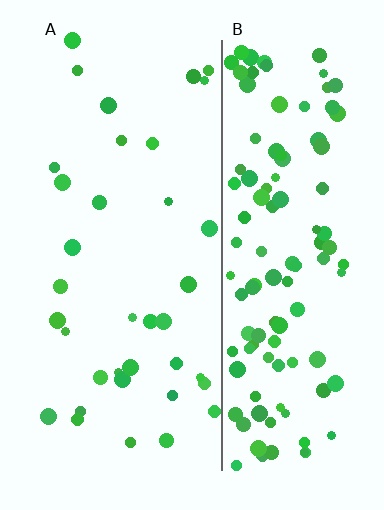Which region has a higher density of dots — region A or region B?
B (the right).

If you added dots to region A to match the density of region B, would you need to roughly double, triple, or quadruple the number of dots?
Approximately triple.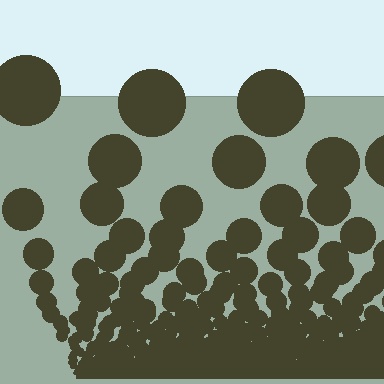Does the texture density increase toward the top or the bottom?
Density increases toward the bottom.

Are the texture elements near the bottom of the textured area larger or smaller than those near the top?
Smaller. The gradient is inverted — elements near the bottom are smaller and denser.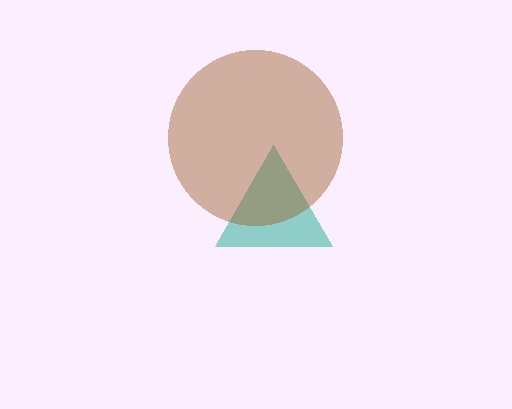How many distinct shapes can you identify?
There are 2 distinct shapes: a teal triangle, a brown circle.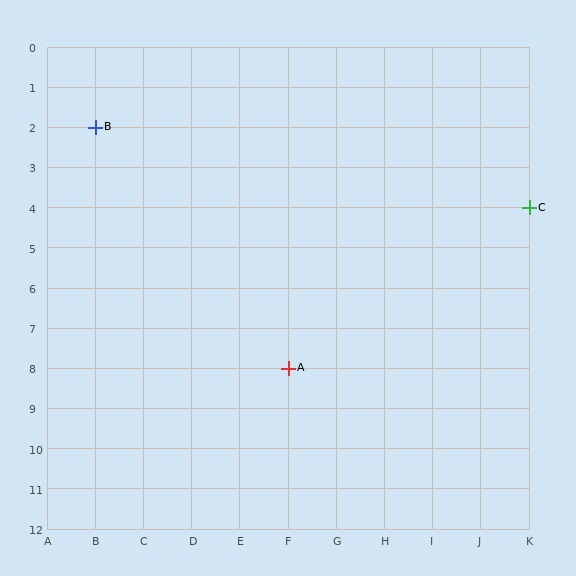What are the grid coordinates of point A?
Point A is at grid coordinates (F, 8).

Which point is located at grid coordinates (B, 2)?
Point B is at (B, 2).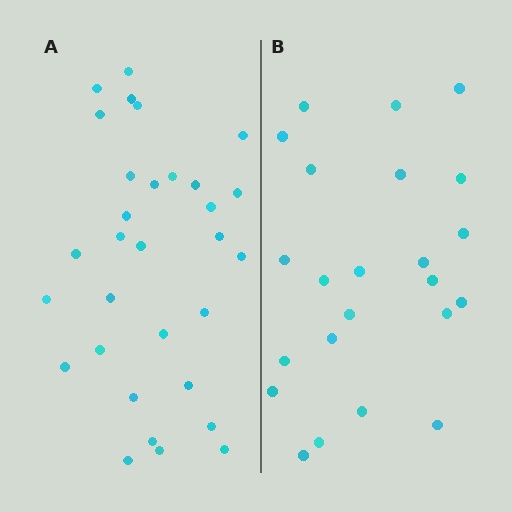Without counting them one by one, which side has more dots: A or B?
Region A (the left region) has more dots.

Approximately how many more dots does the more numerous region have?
Region A has roughly 8 or so more dots than region B.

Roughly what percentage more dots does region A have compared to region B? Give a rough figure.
About 35% more.